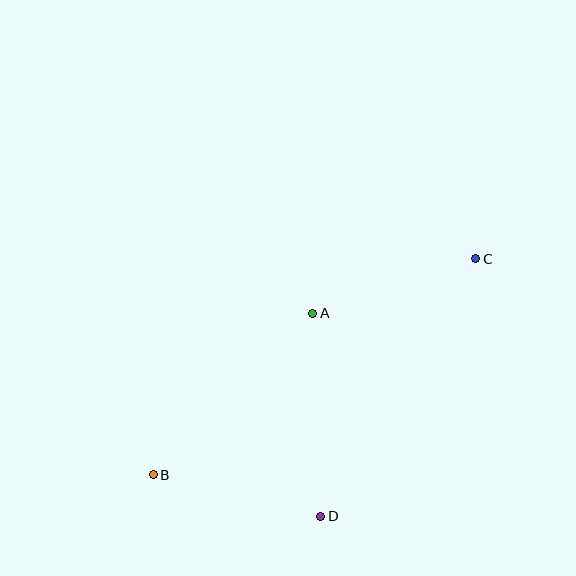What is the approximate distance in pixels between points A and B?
The distance between A and B is approximately 227 pixels.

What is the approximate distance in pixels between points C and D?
The distance between C and D is approximately 300 pixels.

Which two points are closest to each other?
Points A and C are closest to each other.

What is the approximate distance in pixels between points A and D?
The distance between A and D is approximately 203 pixels.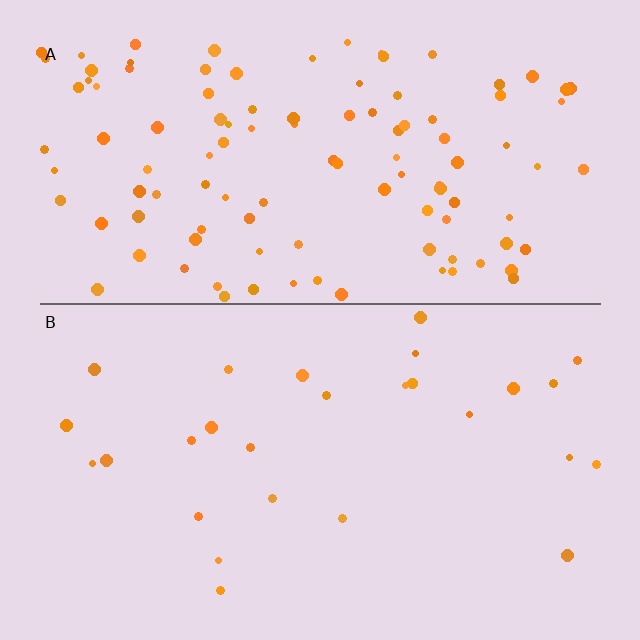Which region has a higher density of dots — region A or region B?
A (the top).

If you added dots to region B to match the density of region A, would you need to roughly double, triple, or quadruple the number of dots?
Approximately quadruple.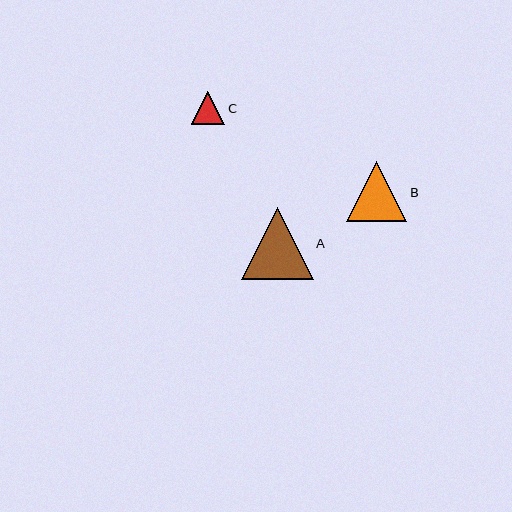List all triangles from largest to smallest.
From largest to smallest: A, B, C.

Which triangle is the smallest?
Triangle C is the smallest with a size of approximately 33 pixels.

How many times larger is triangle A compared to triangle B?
Triangle A is approximately 1.2 times the size of triangle B.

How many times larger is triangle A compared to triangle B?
Triangle A is approximately 1.2 times the size of triangle B.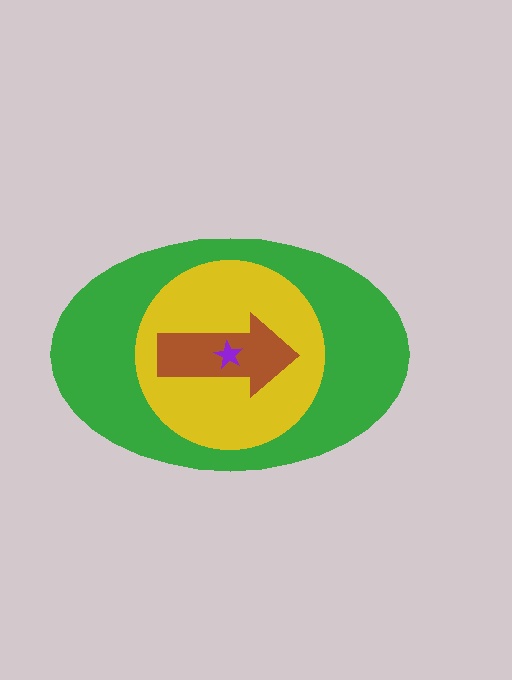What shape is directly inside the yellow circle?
The brown arrow.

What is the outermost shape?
The green ellipse.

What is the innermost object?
The purple star.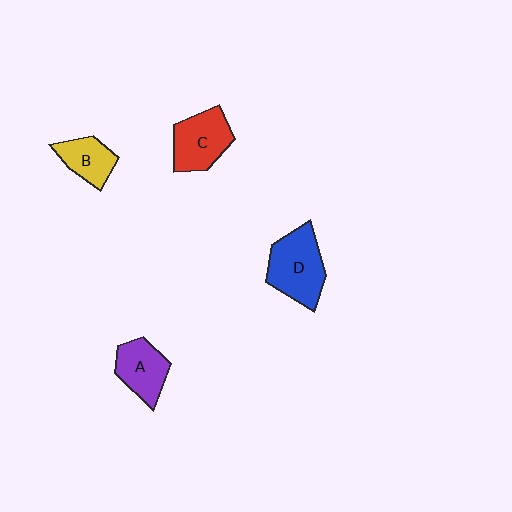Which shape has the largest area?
Shape D (blue).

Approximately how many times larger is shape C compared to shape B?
Approximately 1.4 times.